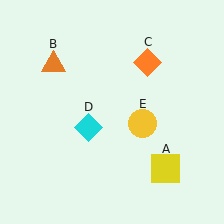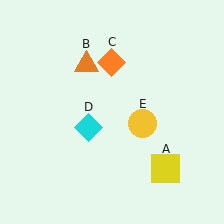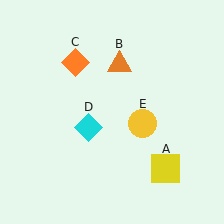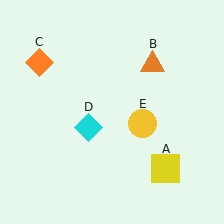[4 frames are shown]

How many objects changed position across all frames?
2 objects changed position: orange triangle (object B), orange diamond (object C).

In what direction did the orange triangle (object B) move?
The orange triangle (object B) moved right.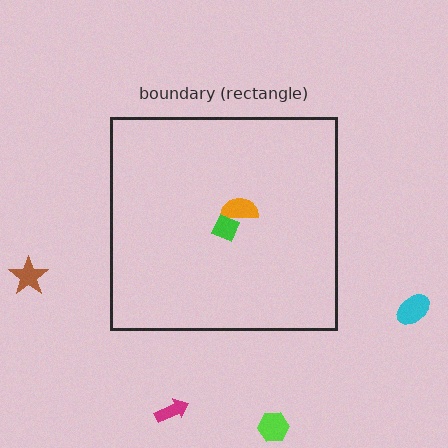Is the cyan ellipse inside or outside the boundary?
Outside.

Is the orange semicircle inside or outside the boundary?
Inside.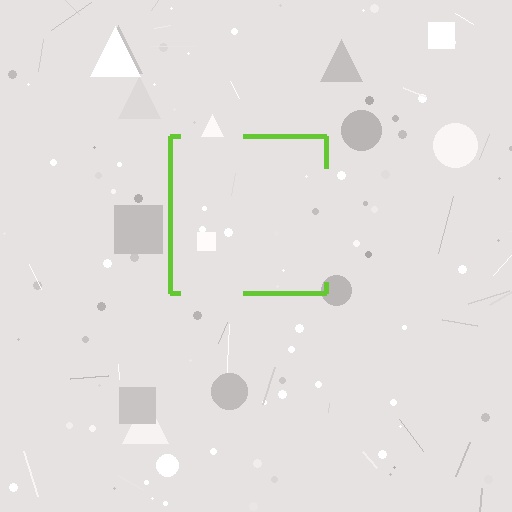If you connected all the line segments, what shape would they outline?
They would outline a square.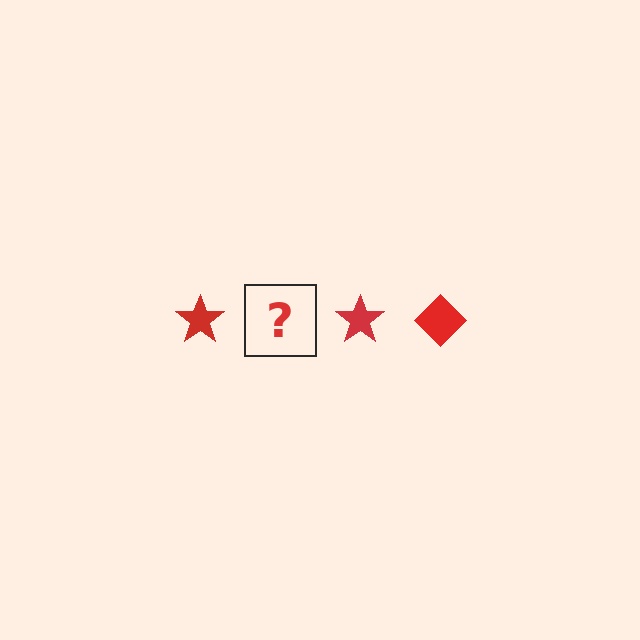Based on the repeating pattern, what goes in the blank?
The blank should be a red diamond.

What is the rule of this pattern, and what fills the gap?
The rule is that the pattern cycles through star, diamond shapes in red. The gap should be filled with a red diamond.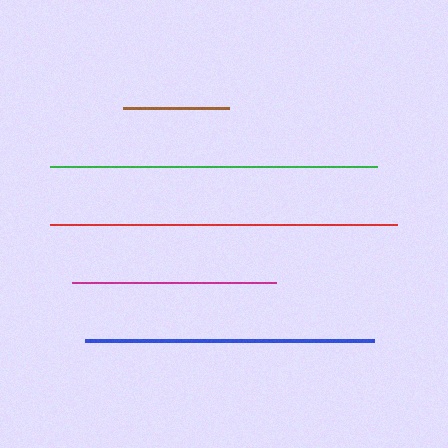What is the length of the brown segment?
The brown segment is approximately 106 pixels long.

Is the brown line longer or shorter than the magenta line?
The magenta line is longer than the brown line.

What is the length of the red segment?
The red segment is approximately 347 pixels long.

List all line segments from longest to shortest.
From longest to shortest: red, green, blue, magenta, brown.